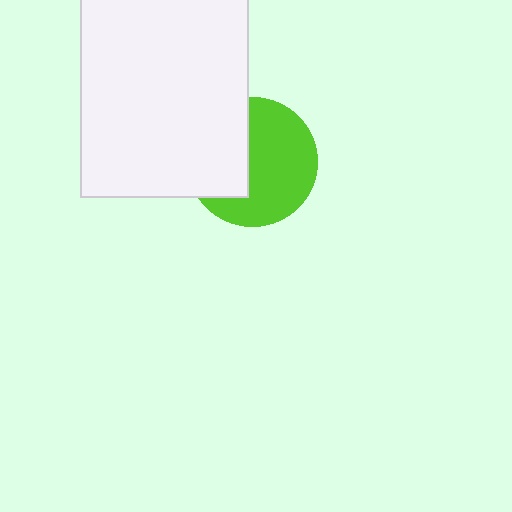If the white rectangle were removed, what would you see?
You would see the complete lime circle.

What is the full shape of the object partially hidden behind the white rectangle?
The partially hidden object is a lime circle.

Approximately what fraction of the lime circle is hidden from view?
Roughly 39% of the lime circle is hidden behind the white rectangle.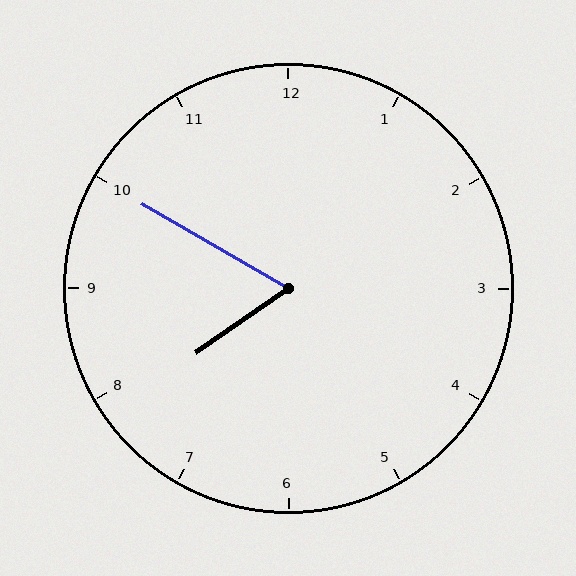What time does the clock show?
7:50.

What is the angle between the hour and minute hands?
Approximately 65 degrees.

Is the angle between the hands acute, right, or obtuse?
It is acute.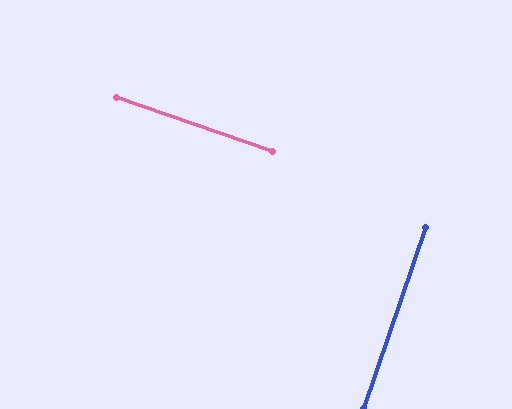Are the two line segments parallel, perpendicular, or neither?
Perpendicular — they meet at approximately 90°.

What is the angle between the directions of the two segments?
Approximately 90 degrees.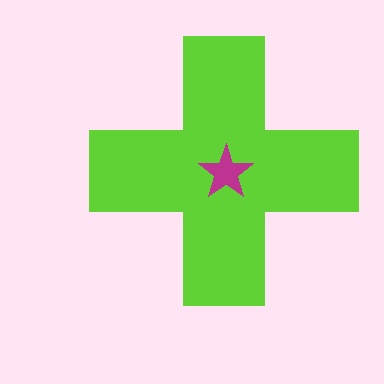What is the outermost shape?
The lime cross.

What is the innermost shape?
The magenta star.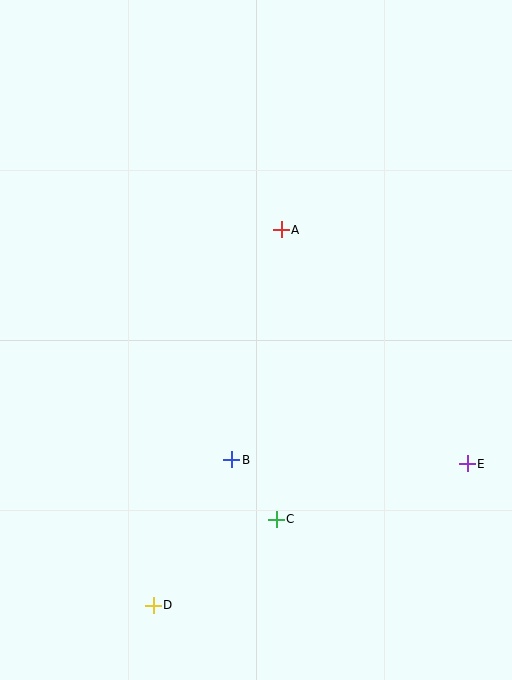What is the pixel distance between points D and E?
The distance between D and E is 344 pixels.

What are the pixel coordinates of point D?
Point D is at (153, 605).